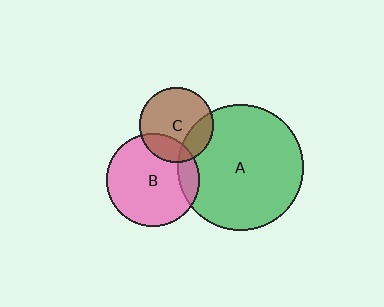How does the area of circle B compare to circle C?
Approximately 1.5 times.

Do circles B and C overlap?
Yes.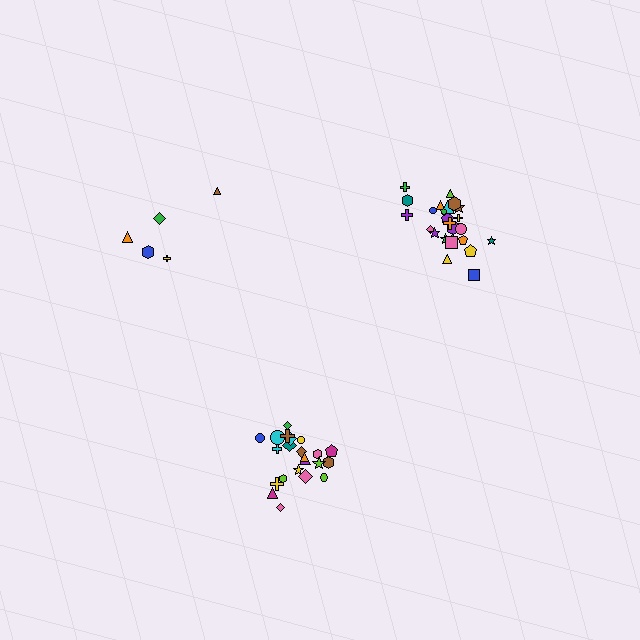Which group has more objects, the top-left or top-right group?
The top-right group.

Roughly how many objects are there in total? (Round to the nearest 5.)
Roughly 50 objects in total.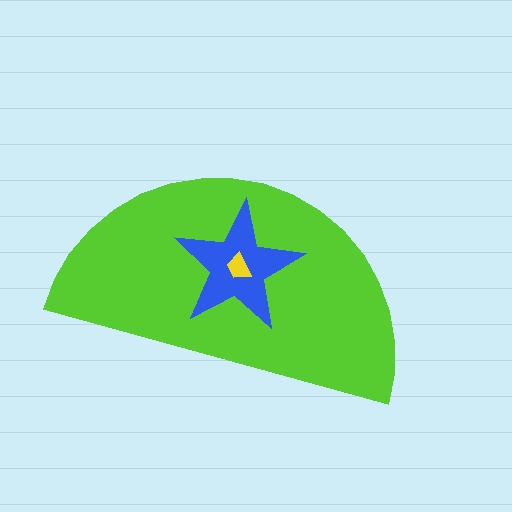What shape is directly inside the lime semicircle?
The blue star.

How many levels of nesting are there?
3.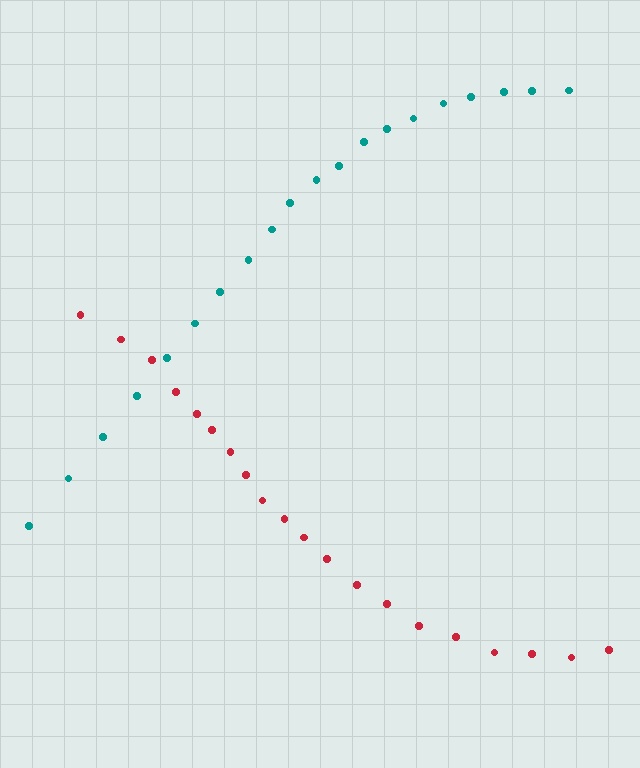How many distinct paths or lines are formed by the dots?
There are 2 distinct paths.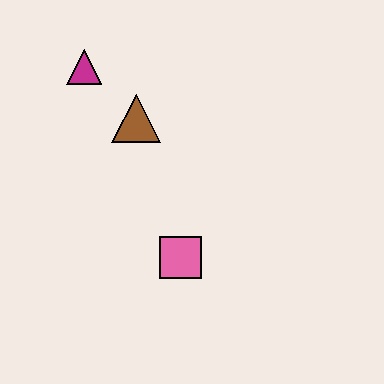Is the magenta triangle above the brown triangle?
Yes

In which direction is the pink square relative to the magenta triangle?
The pink square is below the magenta triangle.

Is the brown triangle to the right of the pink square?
No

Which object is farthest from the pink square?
The magenta triangle is farthest from the pink square.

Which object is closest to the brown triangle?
The magenta triangle is closest to the brown triangle.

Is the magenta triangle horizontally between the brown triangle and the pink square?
No